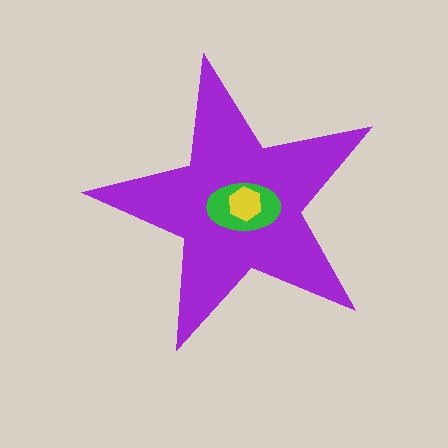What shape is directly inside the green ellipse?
The yellow hexagon.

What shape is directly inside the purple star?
The green ellipse.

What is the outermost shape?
The purple star.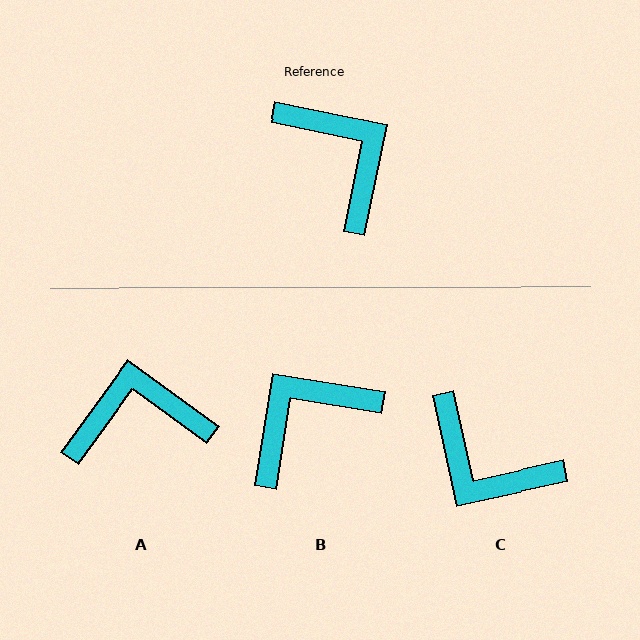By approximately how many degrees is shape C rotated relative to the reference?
Approximately 156 degrees clockwise.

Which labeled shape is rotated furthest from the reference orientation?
C, about 156 degrees away.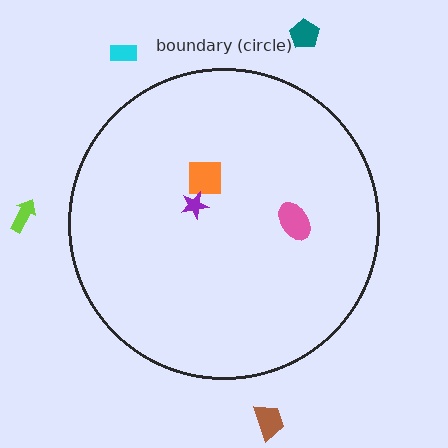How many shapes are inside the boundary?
3 inside, 4 outside.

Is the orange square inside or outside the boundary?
Inside.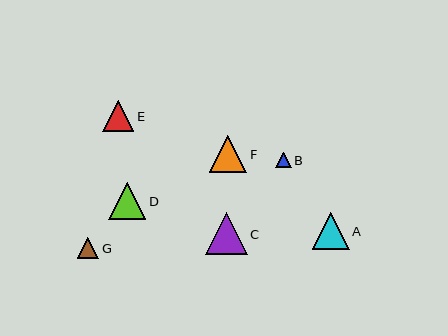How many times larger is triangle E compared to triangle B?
Triangle E is approximately 2.0 times the size of triangle B.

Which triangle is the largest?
Triangle C is the largest with a size of approximately 42 pixels.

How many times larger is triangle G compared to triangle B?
Triangle G is approximately 1.4 times the size of triangle B.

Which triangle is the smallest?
Triangle B is the smallest with a size of approximately 16 pixels.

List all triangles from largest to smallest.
From largest to smallest: C, F, D, A, E, G, B.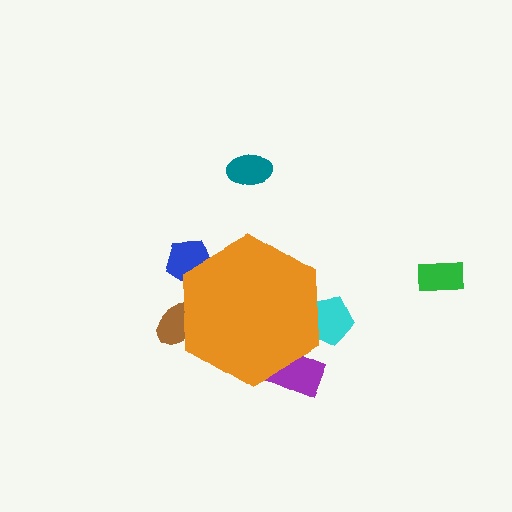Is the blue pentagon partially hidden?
Yes, the blue pentagon is partially hidden behind the orange hexagon.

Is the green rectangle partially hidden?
No, the green rectangle is fully visible.